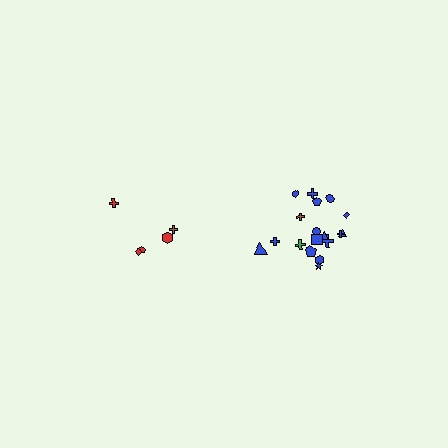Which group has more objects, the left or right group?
The right group.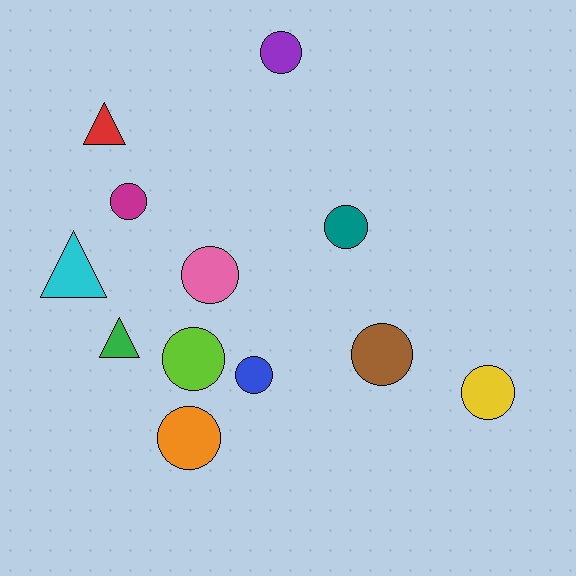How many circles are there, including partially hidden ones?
There are 9 circles.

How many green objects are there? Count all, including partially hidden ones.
There is 1 green object.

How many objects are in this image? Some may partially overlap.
There are 12 objects.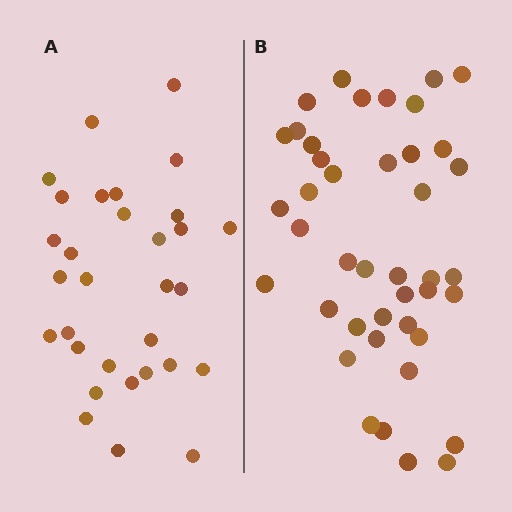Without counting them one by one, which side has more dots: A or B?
Region B (the right region) has more dots.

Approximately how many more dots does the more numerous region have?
Region B has roughly 12 or so more dots than region A.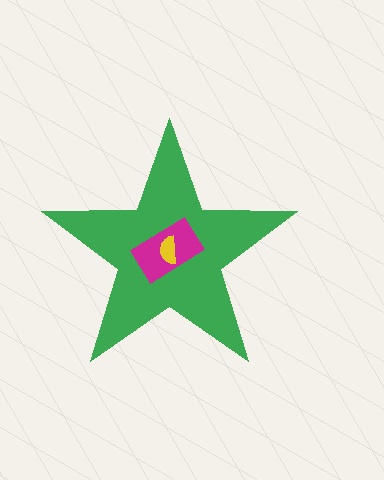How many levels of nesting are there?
3.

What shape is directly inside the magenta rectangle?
The yellow semicircle.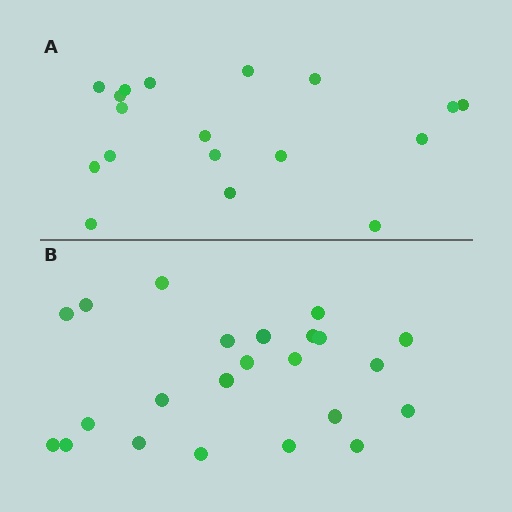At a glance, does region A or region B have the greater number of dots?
Region B (the bottom region) has more dots.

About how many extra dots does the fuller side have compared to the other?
Region B has about 5 more dots than region A.